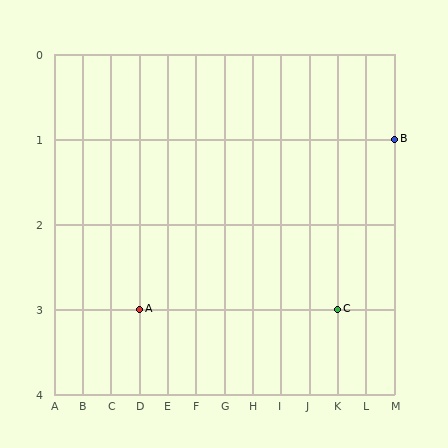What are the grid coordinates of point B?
Point B is at grid coordinates (M, 1).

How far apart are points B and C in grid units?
Points B and C are 2 columns and 2 rows apart (about 2.8 grid units diagonally).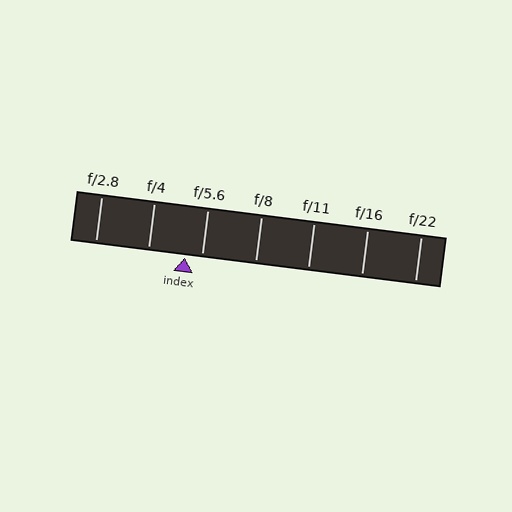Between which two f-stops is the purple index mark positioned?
The index mark is between f/4 and f/5.6.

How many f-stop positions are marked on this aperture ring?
There are 7 f-stop positions marked.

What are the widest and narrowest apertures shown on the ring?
The widest aperture shown is f/2.8 and the narrowest is f/22.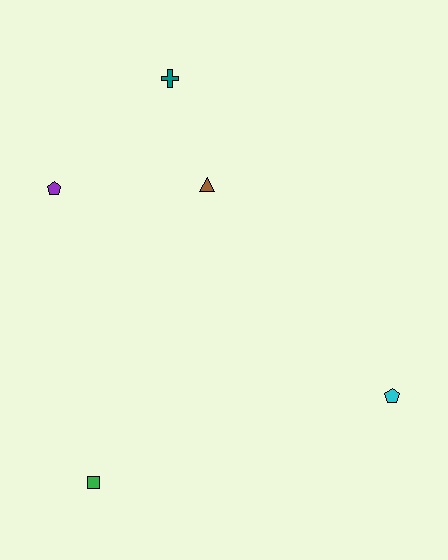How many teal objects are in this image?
There is 1 teal object.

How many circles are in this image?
There are no circles.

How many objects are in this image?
There are 5 objects.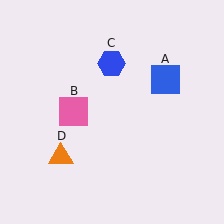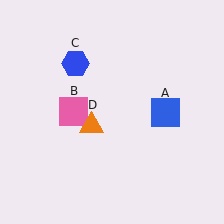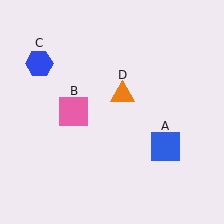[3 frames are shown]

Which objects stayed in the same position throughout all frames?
Pink square (object B) remained stationary.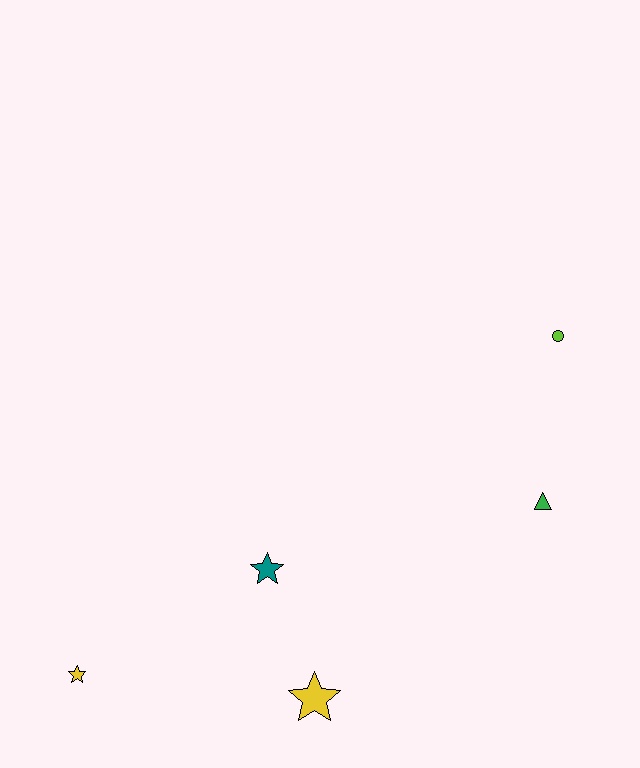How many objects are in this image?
There are 5 objects.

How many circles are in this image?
There is 1 circle.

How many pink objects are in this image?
There are no pink objects.